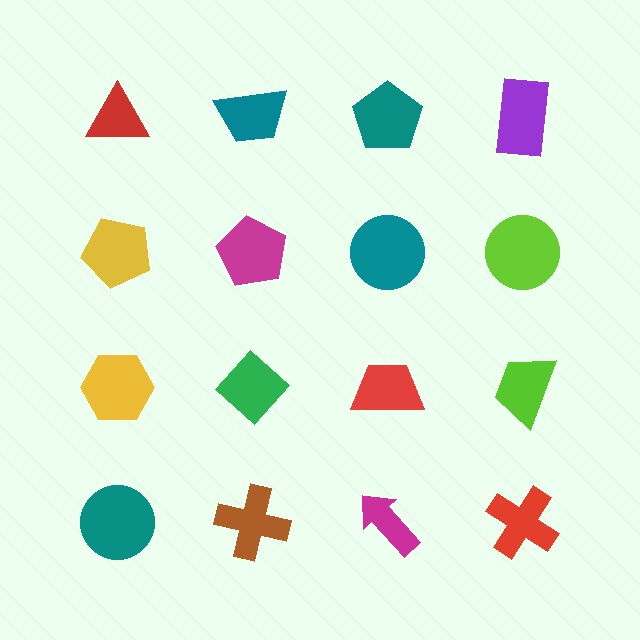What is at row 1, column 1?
A red triangle.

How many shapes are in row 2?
4 shapes.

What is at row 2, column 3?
A teal circle.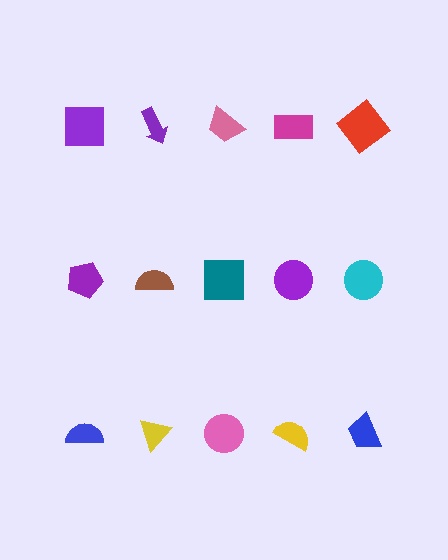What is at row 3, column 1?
A blue semicircle.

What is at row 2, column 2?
A brown semicircle.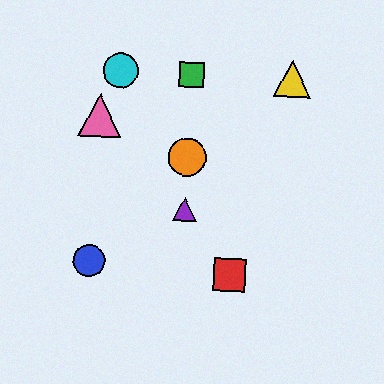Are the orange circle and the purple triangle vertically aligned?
Yes, both are at x≈187.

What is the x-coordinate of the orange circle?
The orange circle is at x≈187.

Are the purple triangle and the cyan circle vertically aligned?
No, the purple triangle is at x≈185 and the cyan circle is at x≈121.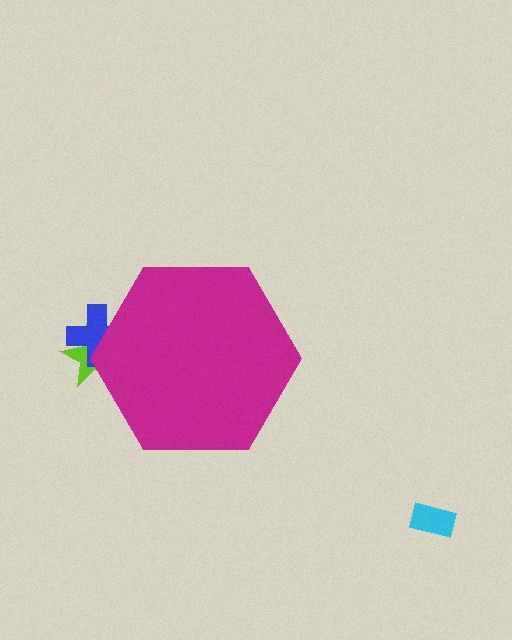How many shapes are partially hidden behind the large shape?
2 shapes are partially hidden.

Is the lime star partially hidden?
Yes, the lime star is partially hidden behind the magenta hexagon.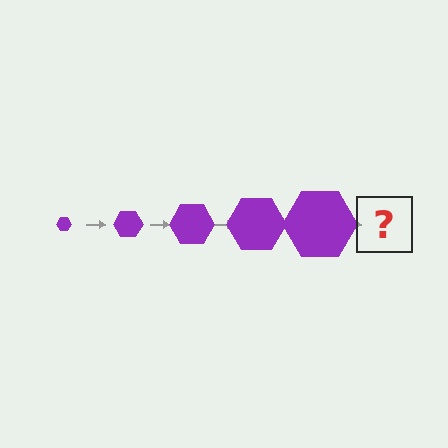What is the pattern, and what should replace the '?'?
The pattern is that the hexagon gets progressively larger each step. The '?' should be a purple hexagon, larger than the previous one.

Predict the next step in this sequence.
The next step is a purple hexagon, larger than the previous one.